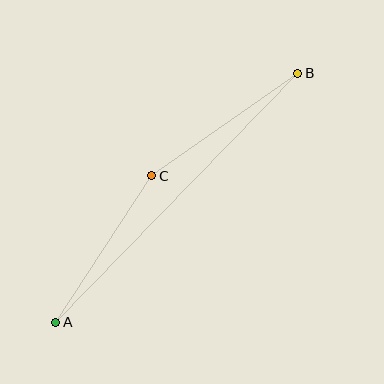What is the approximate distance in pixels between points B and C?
The distance between B and C is approximately 178 pixels.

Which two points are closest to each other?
Points A and C are closest to each other.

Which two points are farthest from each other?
Points A and B are farthest from each other.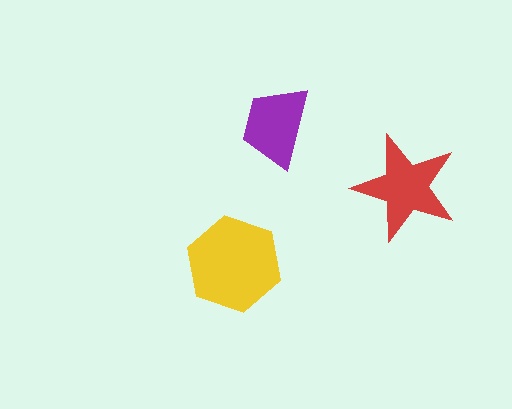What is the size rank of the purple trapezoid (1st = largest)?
3rd.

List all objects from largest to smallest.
The yellow hexagon, the red star, the purple trapezoid.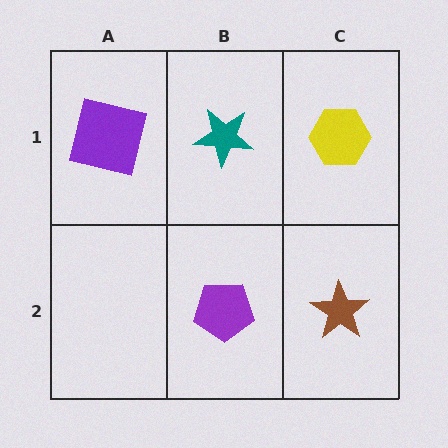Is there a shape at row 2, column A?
No, that cell is empty.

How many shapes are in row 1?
3 shapes.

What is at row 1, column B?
A teal star.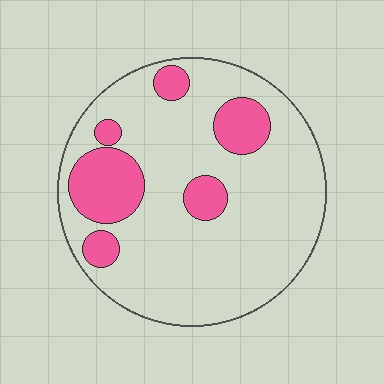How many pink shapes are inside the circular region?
6.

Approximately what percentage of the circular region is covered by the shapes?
Approximately 20%.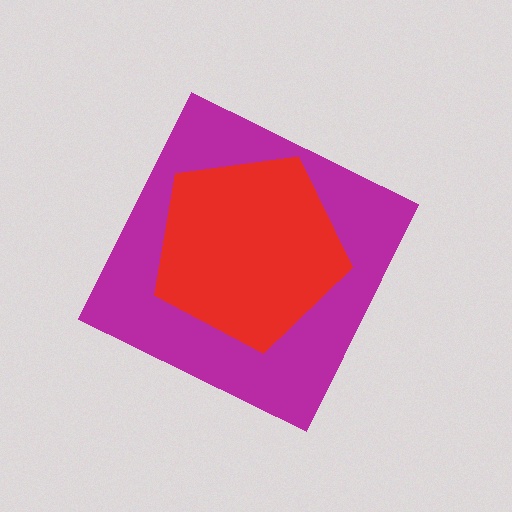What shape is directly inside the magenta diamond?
The red pentagon.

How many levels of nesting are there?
2.